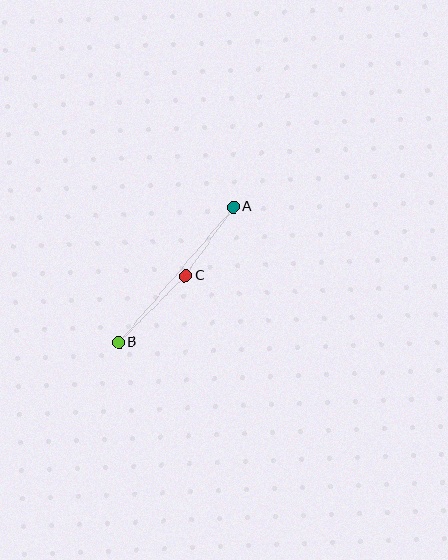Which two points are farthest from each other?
Points A and B are farthest from each other.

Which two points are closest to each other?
Points A and C are closest to each other.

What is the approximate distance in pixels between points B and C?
The distance between B and C is approximately 95 pixels.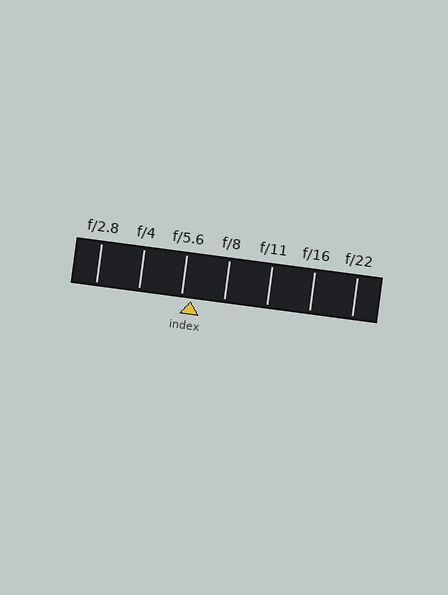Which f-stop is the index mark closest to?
The index mark is closest to f/5.6.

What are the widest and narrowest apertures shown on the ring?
The widest aperture shown is f/2.8 and the narrowest is f/22.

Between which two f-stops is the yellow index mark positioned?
The index mark is between f/5.6 and f/8.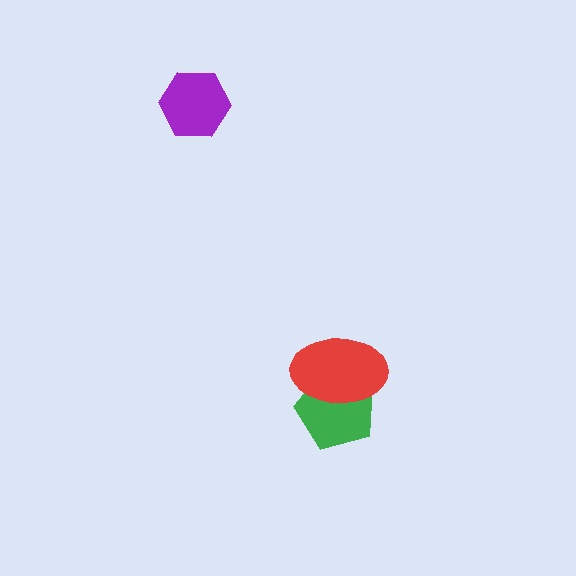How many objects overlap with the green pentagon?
1 object overlaps with the green pentagon.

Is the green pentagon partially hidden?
Yes, it is partially covered by another shape.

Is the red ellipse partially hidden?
No, no other shape covers it.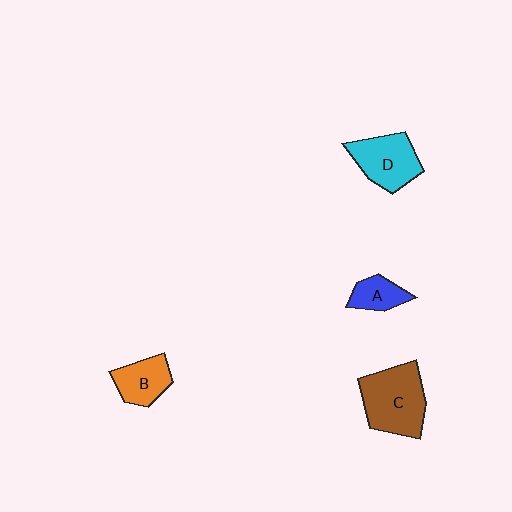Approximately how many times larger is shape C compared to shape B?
Approximately 1.8 times.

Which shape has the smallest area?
Shape A (blue).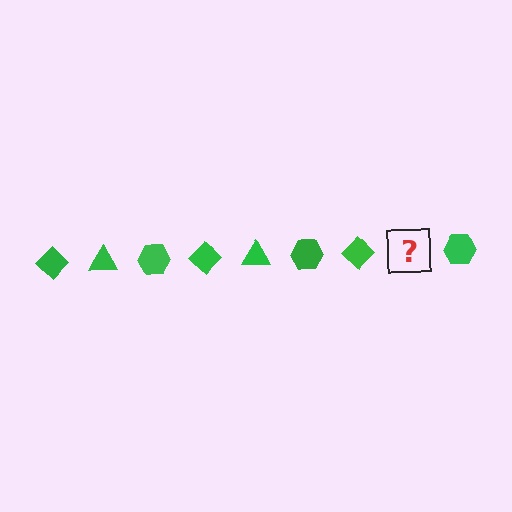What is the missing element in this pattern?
The missing element is a green triangle.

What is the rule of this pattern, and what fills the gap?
The rule is that the pattern cycles through diamond, triangle, hexagon shapes in green. The gap should be filled with a green triangle.